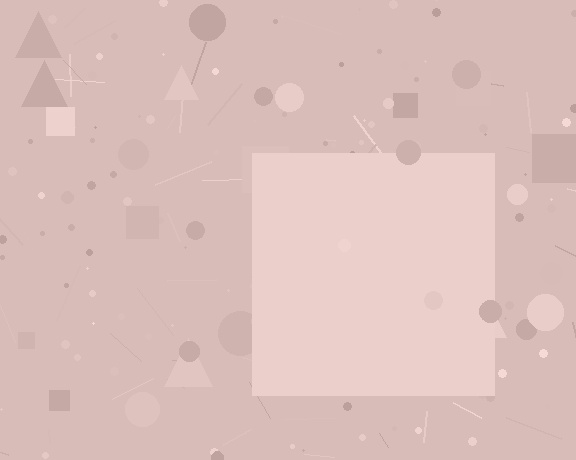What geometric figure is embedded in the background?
A square is embedded in the background.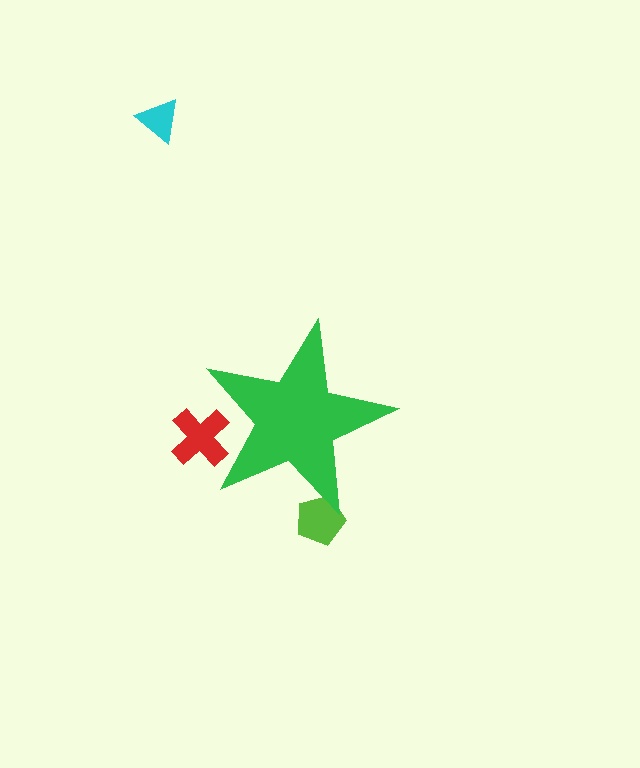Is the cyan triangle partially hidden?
No, the cyan triangle is fully visible.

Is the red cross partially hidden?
Yes, the red cross is partially hidden behind the green star.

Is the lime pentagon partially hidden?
Yes, the lime pentagon is partially hidden behind the green star.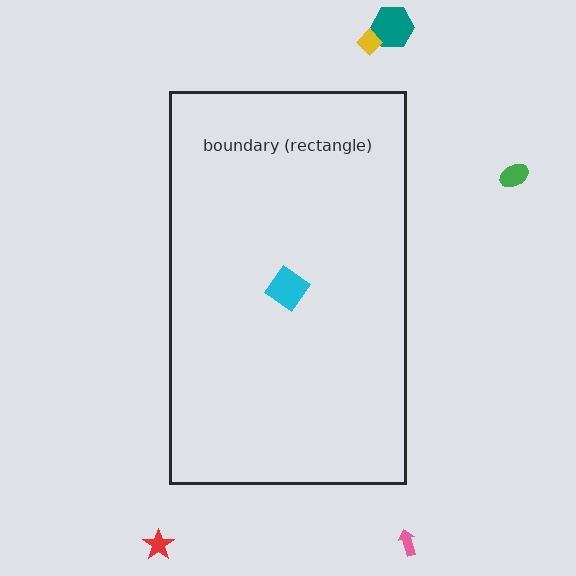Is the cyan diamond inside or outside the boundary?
Inside.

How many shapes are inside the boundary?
1 inside, 5 outside.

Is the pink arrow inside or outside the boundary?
Outside.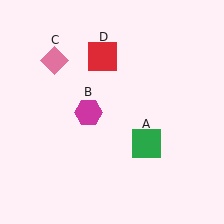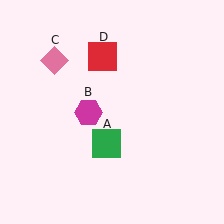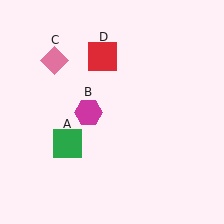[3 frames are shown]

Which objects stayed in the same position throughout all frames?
Magenta hexagon (object B) and pink diamond (object C) and red square (object D) remained stationary.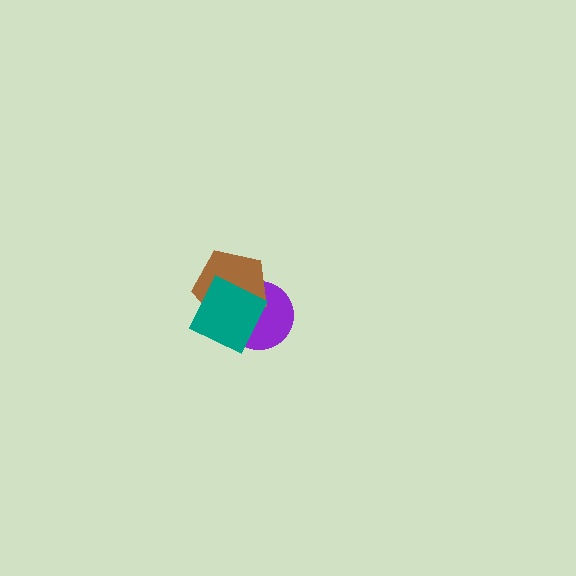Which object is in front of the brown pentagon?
The teal diamond is in front of the brown pentagon.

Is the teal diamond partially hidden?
No, no other shape covers it.